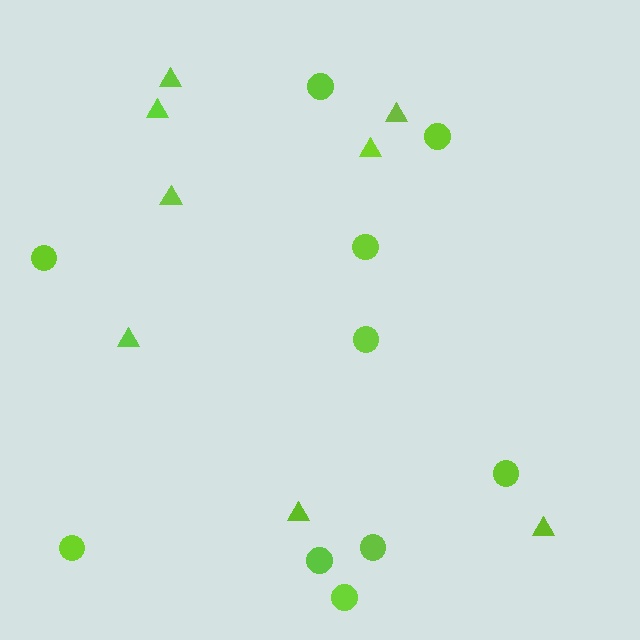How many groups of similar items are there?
There are 2 groups: one group of triangles (8) and one group of circles (10).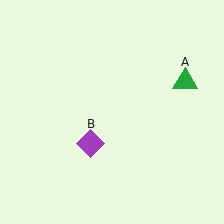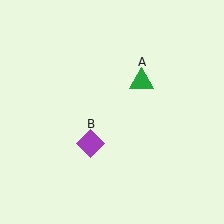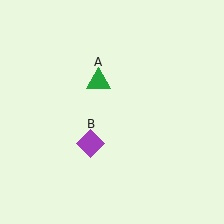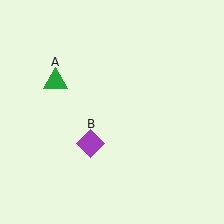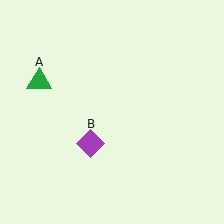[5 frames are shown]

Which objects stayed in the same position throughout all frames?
Purple diamond (object B) remained stationary.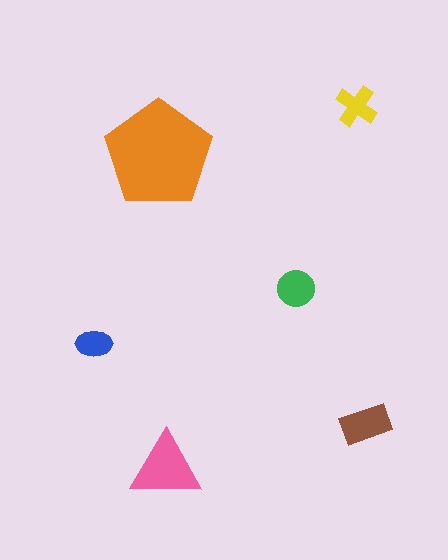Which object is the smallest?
The blue ellipse.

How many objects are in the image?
There are 6 objects in the image.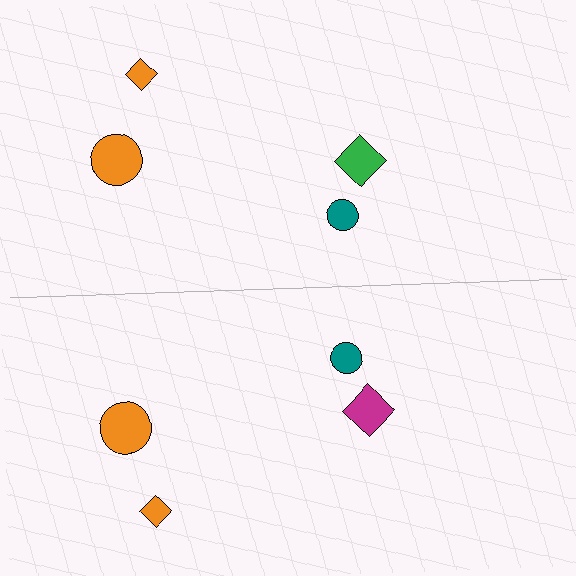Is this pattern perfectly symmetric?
No, the pattern is not perfectly symmetric. The magenta diamond on the bottom side breaks the symmetry — its mirror counterpart is green.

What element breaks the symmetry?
The magenta diamond on the bottom side breaks the symmetry — its mirror counterpart is green.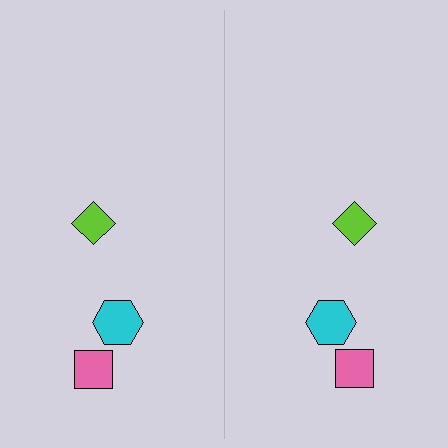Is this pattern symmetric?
Yes, this pattern has bilateral (reflection) symmetry.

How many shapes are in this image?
There are 6 shapes in this image.